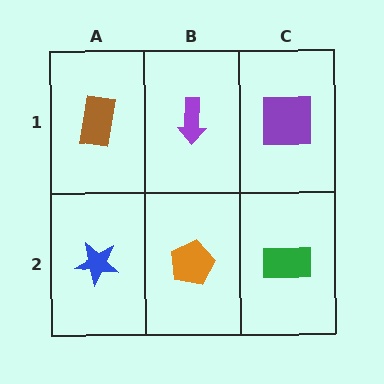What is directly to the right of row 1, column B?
A purple square.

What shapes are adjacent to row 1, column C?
A green rectangle (row 2, column C), a purple arrow (row 1, column B).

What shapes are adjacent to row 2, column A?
A brown rectangle (row 1, column A), an orange pentagon (row 2, column B).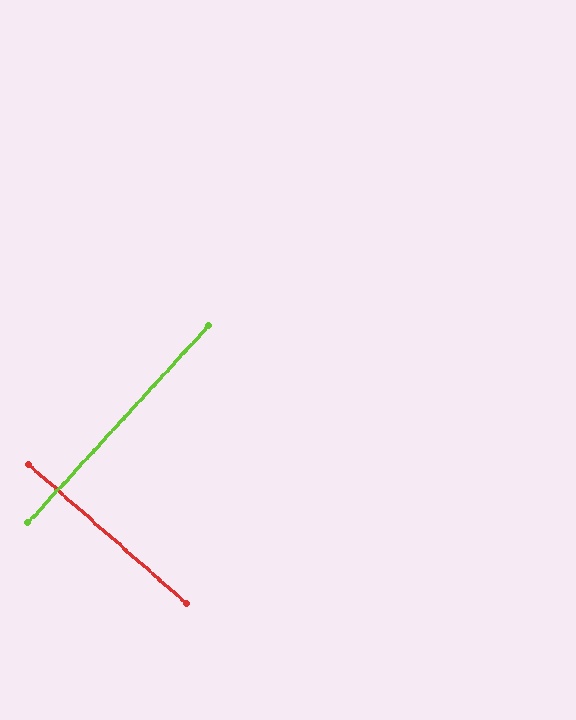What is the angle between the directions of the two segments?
Approximately 89 degrees.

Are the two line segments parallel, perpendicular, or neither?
Perpendicular — they meet at approximately 89°.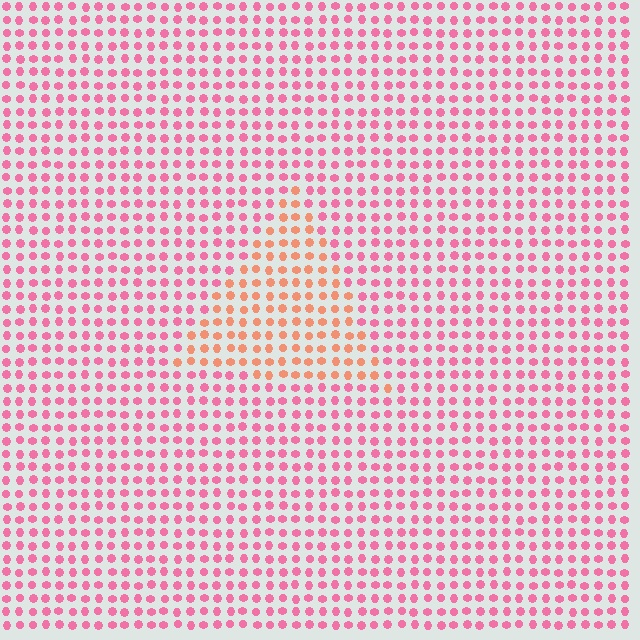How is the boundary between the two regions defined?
The boundary is defined purely by a slight shift in hue (about 39 degrees). Spacing, size, and orientation are identical on both sides.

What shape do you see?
I see a triangle.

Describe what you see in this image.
The image is filled with small pink elements in a uniform arrangement. A triangle-shaped region is visible where the elements are tinted to a slightly different hue, forming a subtle color boundary.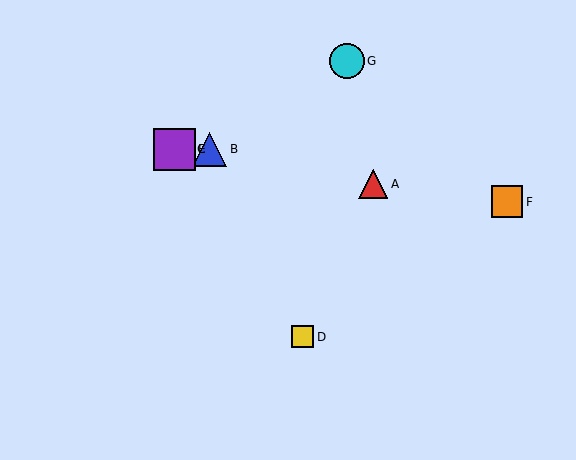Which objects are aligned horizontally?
Objects B, C, E are aligned horizontally.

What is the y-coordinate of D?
Object D is at y≈337.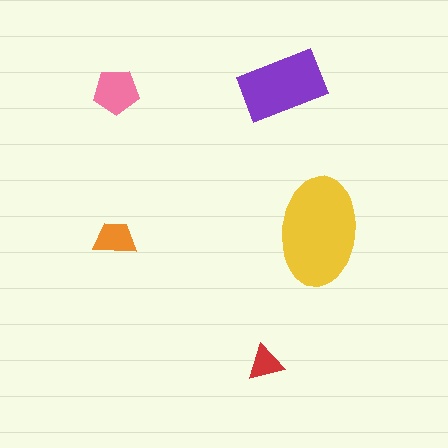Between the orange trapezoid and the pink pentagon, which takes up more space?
The pink pentagon.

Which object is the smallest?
The red triangle.